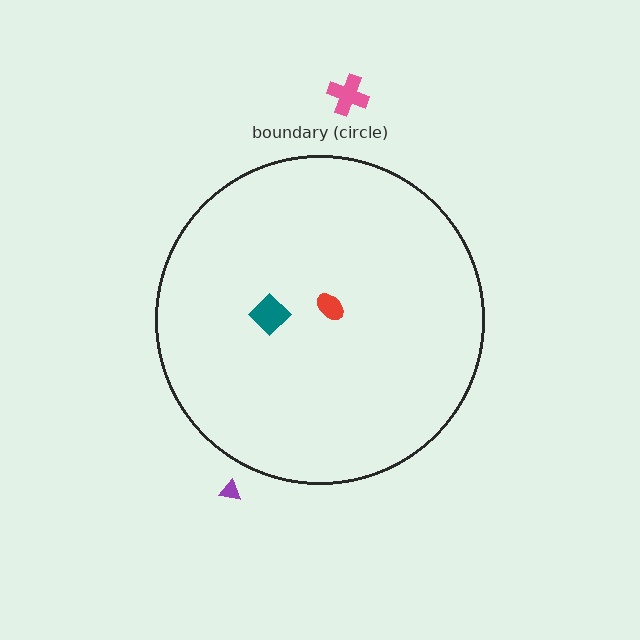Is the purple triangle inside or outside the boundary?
Outside.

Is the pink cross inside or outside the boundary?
Outside.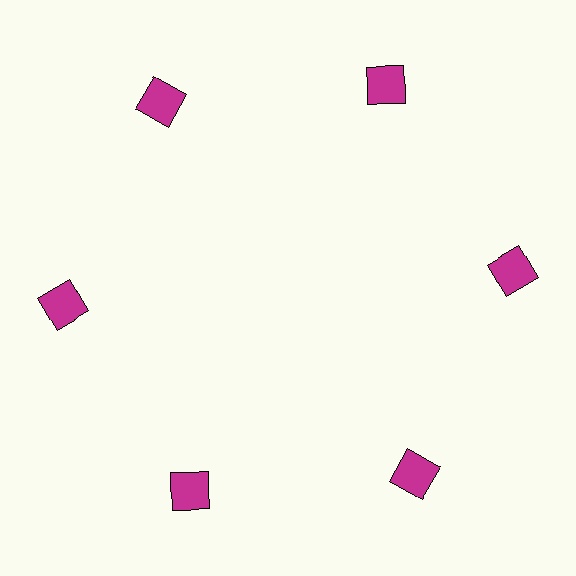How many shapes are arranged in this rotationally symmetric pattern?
There are 6 shapes, arranged in 6 groups of 1.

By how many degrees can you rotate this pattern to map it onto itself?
The pattern maps onto itself every 60 degrees of rotation.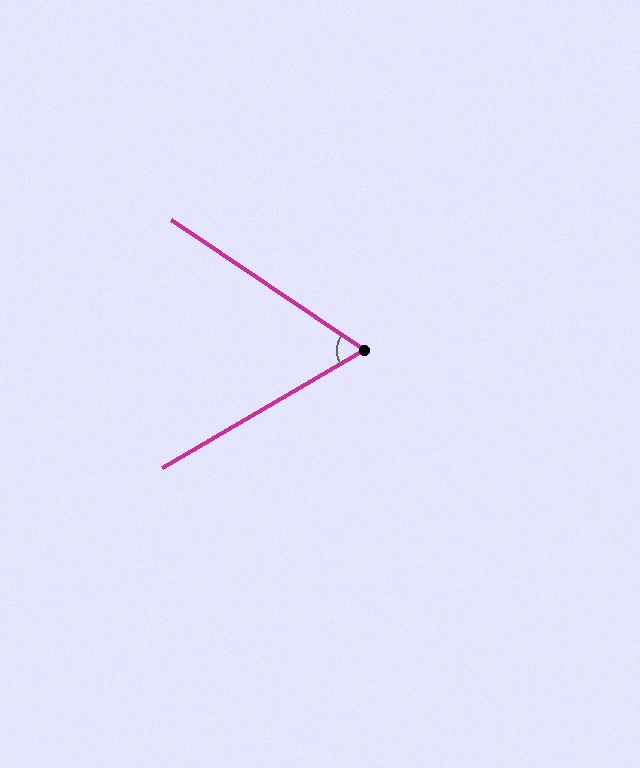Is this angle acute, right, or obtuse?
It is acute.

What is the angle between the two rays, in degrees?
Approximately 64 degrees.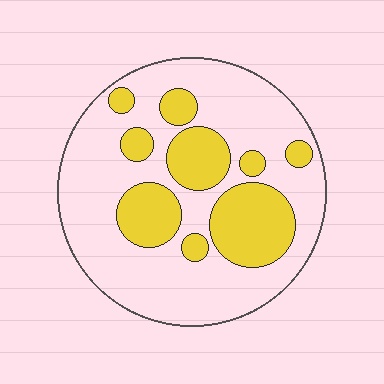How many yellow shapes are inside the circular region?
9.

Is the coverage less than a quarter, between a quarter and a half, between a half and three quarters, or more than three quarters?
Between a quarter and a half.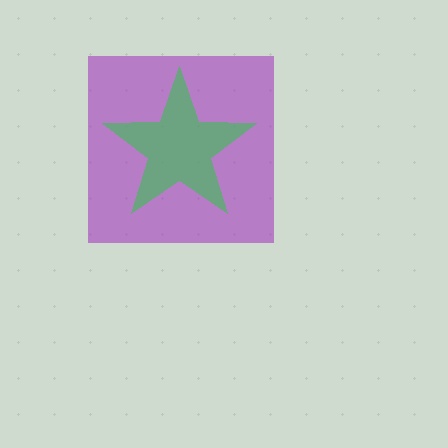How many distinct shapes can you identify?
There are 2 distinct shapes: a purple square, a green star.